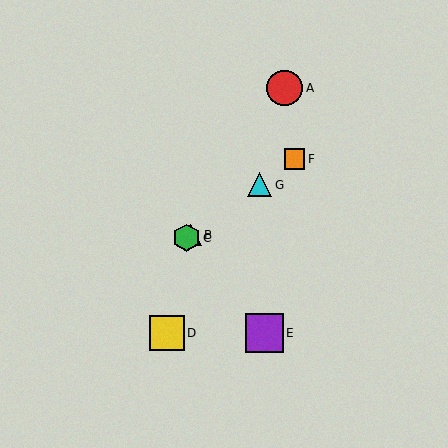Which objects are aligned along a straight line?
Objects B, C, F, G are aligned along a straight line.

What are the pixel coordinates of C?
Object C is at (187, 238).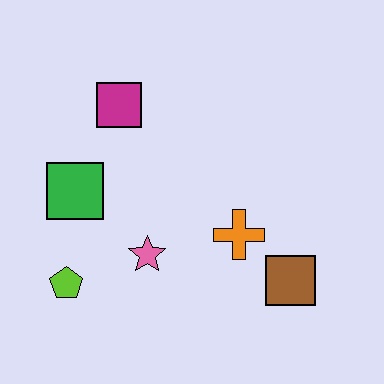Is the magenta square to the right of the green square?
Yes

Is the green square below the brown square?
No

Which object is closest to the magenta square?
The green square is closest to the magenta square.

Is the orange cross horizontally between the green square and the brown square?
Yes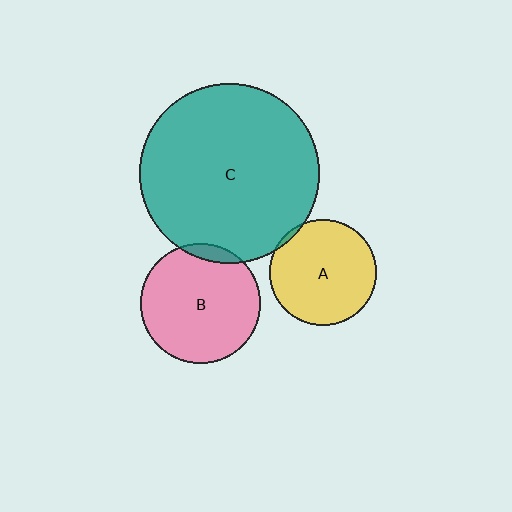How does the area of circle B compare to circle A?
Approximately 1.3 times.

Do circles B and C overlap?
Yes.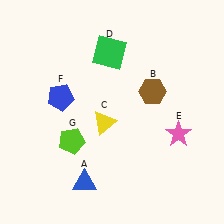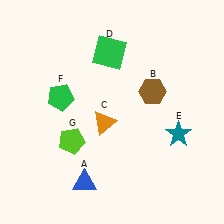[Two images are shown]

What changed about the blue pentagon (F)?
In Image 1, F is blue. In Image 2, it changed to green.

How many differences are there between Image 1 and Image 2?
There are 3 differences between the two images.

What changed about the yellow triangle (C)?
In Image 1, C is yellow. In Image 2, it changed to orange.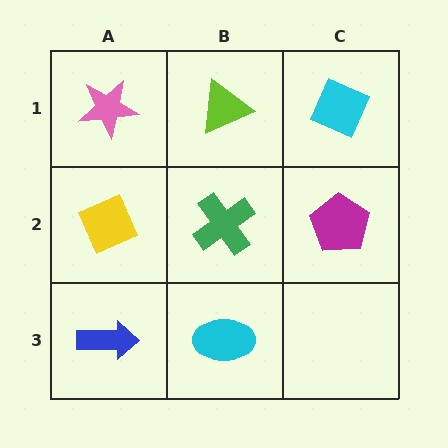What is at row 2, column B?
A green cross.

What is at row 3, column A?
A blue arrow.